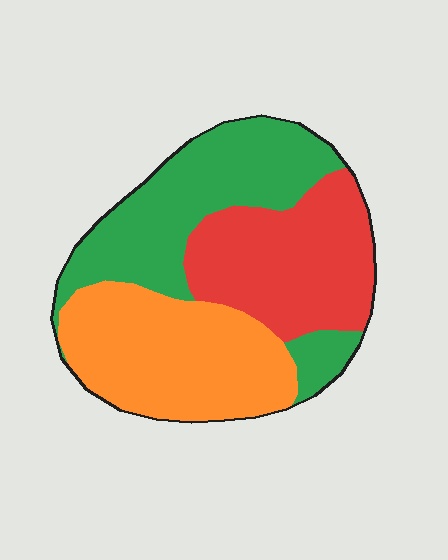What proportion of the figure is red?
Red takes up about one third (1/3) of the figure.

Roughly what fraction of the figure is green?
Green covers about 35% of the figure.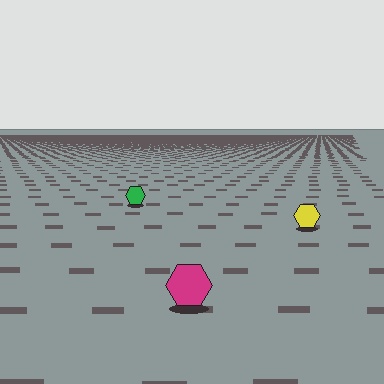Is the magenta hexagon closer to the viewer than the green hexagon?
Yes. The magenta hexagon is closer — you can tell from the texture gradient: the ground texture is coarser near it.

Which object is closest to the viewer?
The magenta hexagon is closest. The texture marks near it are larger and more spread out.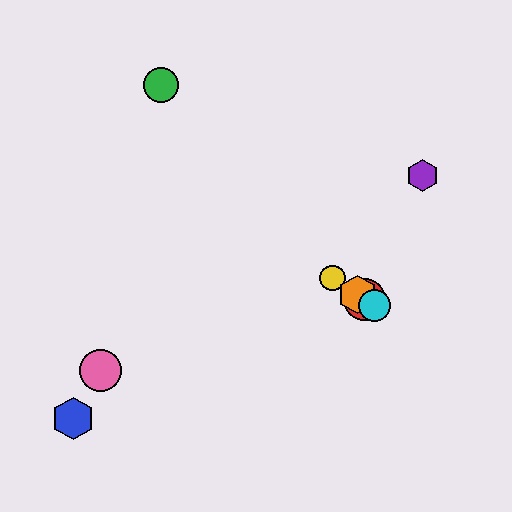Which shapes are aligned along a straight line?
The red circle, the yellow circle, the orange hexagon, the cyan circle are aligned along a straight line.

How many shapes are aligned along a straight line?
4 shapes (the red circle, the yellow circle, the orange hexagon, the cyan circle) are aligned along a straight line.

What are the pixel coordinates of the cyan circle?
The cyan circle is at (374, 305).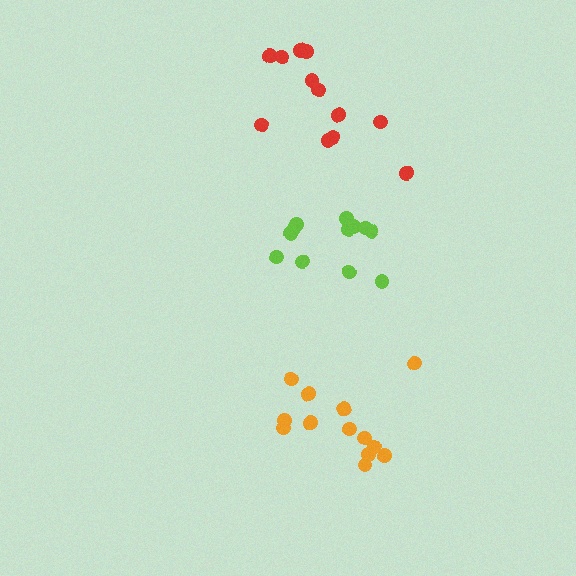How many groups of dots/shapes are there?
There are 3 groups.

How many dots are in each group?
Group 1: 12 dots, Group 2: 13 dots, Group 3: 12 dots (37 total).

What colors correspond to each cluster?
The clusters are colored: lime, orange, red.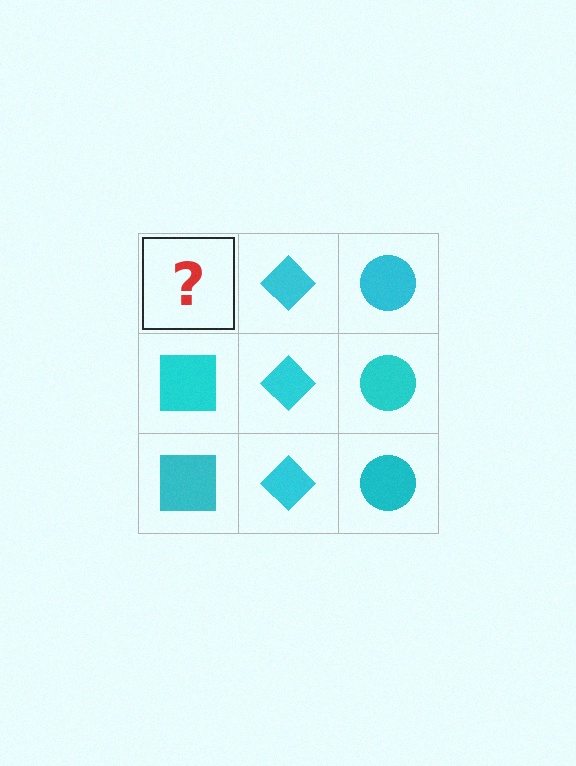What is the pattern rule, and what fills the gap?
The rule is that each column has a consistent shape. The gap should be filled with a cyan square.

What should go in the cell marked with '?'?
The missing cell should contain a cyan square.